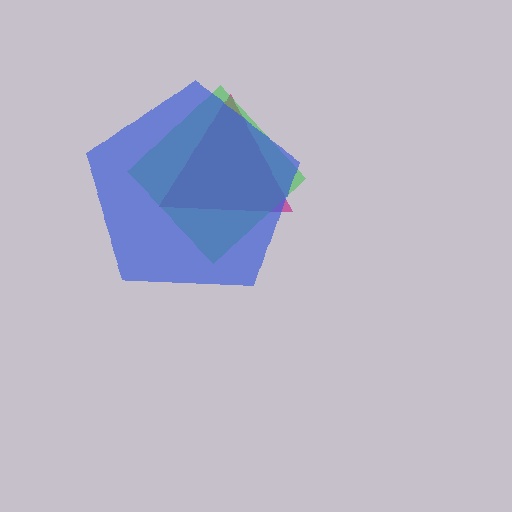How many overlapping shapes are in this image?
There are 3 overlapping shapes in the image.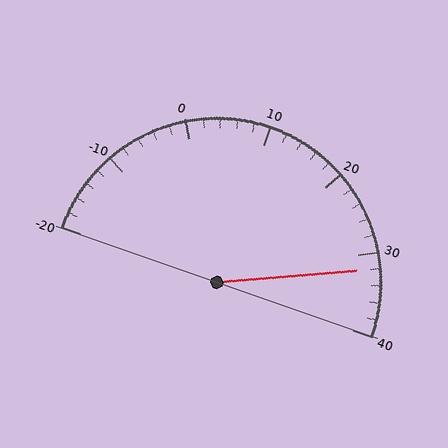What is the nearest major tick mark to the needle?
The nearest major tick mark is 30.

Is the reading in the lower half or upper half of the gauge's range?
The reading is in the upper half of the range (-20 to 40).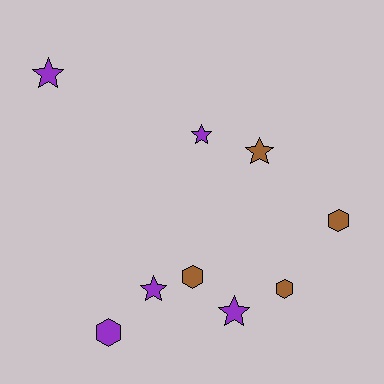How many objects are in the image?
There are 9 objects.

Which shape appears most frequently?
Star, with 5 objects.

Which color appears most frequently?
Purple, with 5 objects.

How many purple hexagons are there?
There is 1 purple hexagon.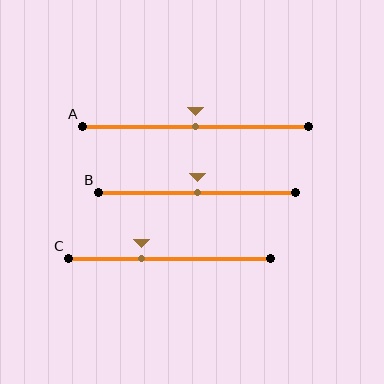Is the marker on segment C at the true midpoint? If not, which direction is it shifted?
No, the marker on segment C is shifted to the left by about 14% of the segment length.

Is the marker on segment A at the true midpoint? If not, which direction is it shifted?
Yes, the marker on segment A is at the true midpoint.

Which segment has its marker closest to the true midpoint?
Segment A has its marker closest to the true midpoint.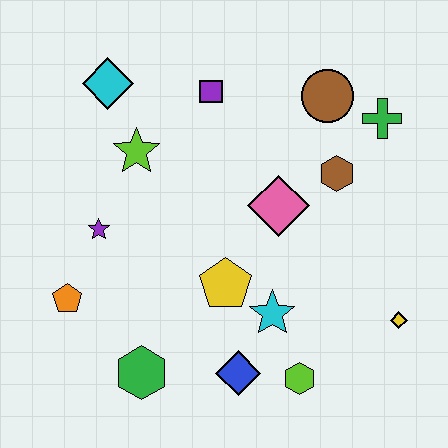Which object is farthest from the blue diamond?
The cyan diamond is farthest from the blue diamond.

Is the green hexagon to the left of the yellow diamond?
Yes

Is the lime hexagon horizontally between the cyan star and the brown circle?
Yes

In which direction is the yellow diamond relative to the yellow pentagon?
The yellow diamond is to the right of the yellow pentagon.